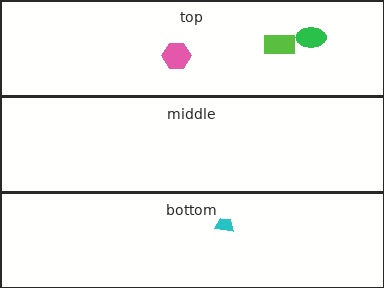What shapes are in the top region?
The green ellipse, the lime rectangle, the pink hexagon.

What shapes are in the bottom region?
The cyan trapezoid.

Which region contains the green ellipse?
The top region.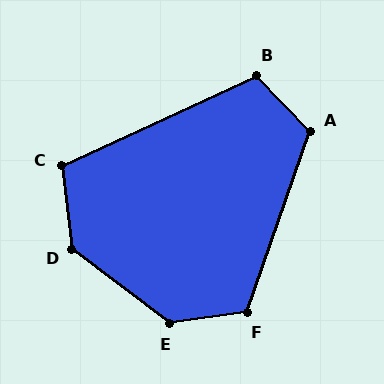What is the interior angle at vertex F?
Approximately 117 degrees (obtuse).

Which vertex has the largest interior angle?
E, at approximately 135 degrees.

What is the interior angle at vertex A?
Approximately 117 degrees (obtuse).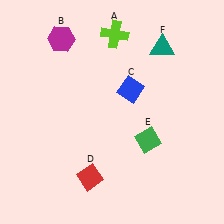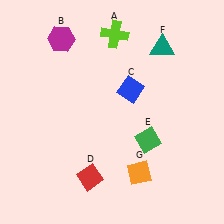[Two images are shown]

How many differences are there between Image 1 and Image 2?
There is 1 difference between the two images.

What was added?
An orange diamond (G) was added in Image 2.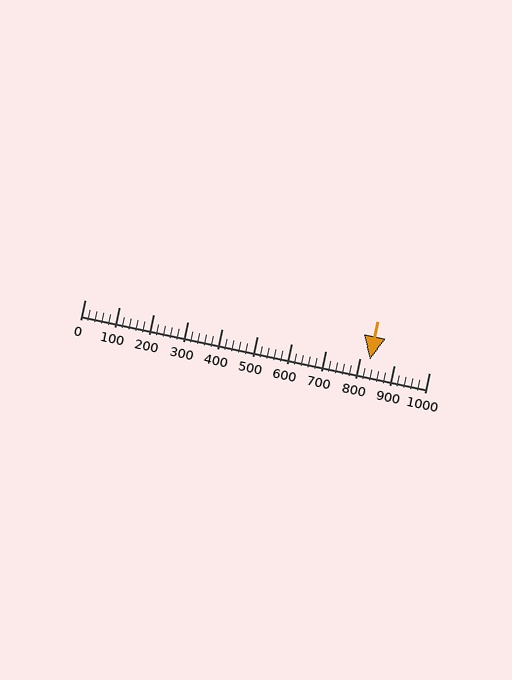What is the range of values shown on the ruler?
The ruler shows values from 0 to 1000.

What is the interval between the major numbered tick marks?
The major tick marks are spaced 100 units apart.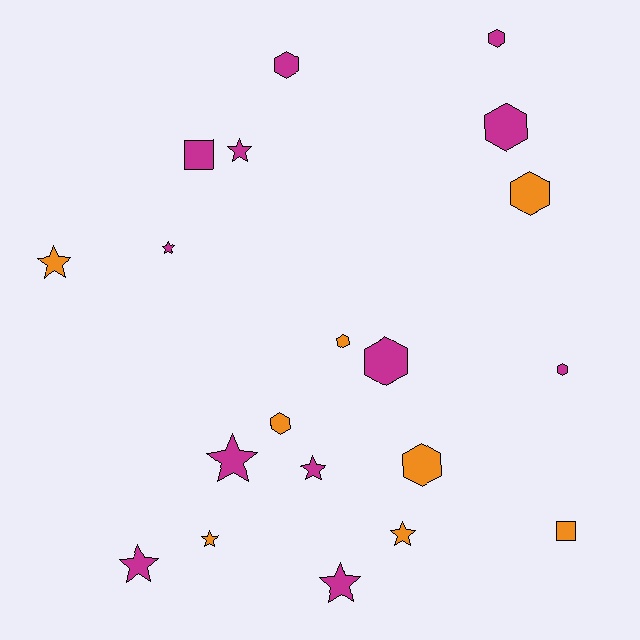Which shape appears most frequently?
Hexagon, with 9 objects.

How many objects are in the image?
There are 20 objects.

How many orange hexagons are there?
There are 4 orange hexagons.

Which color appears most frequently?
Magenta, with 12 objects.